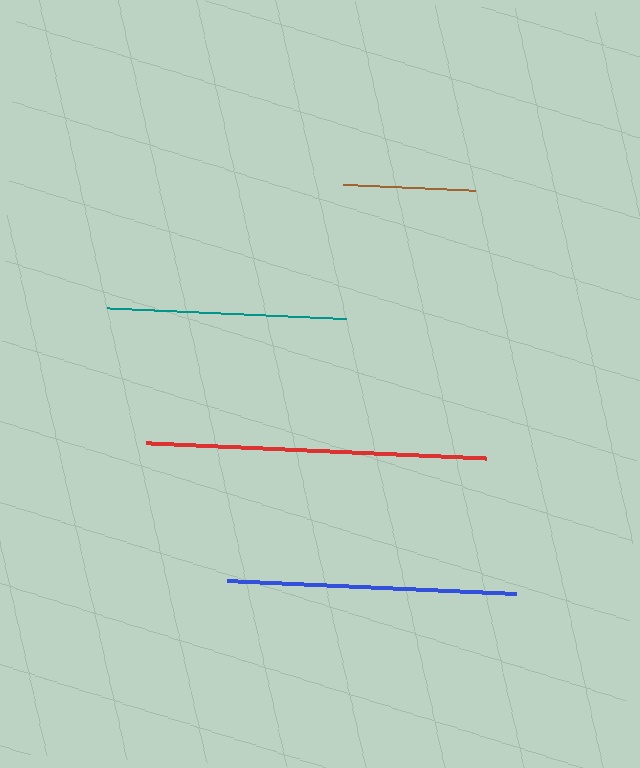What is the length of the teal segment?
The teal segment is approximately 239 pixels long.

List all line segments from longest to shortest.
From longest to shortest: red, blue, teal, brown.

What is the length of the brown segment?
The brown segment is approximately 132 pixels long.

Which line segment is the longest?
The red line is the longest at approximately 340 pixels.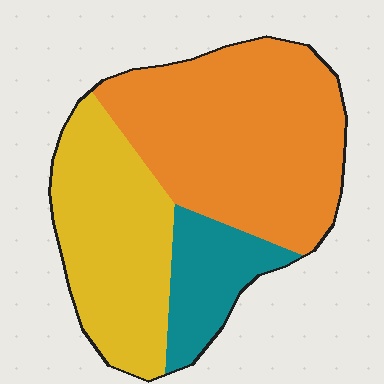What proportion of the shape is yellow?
Yellow covers roughly 35% of the shape.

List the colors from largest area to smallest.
From largest to smallest: orange, yellow, teal.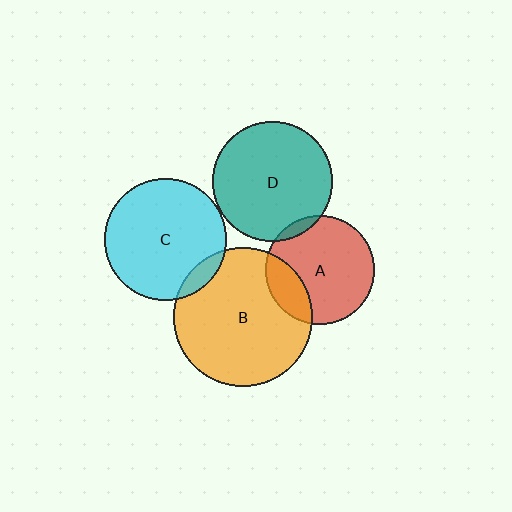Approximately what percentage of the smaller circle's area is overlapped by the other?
Approximately 10%.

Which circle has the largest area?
Circle B (orange).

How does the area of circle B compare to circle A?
Approximately 1.6 times.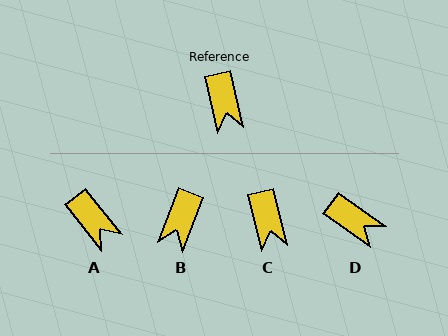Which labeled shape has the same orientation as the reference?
C.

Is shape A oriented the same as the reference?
No, it is off by about 25 degrees.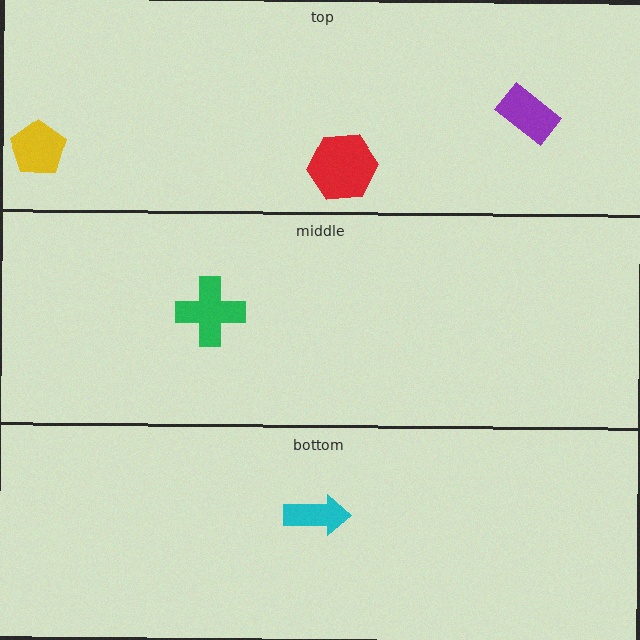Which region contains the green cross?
The middle region.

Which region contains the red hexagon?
The top region.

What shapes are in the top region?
The purple rectangle, the red hexagon, the yellow pentagon.